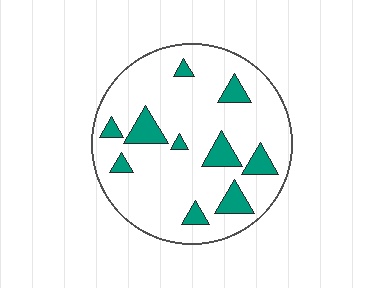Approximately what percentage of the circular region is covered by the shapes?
Approximately 15%.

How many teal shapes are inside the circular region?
10.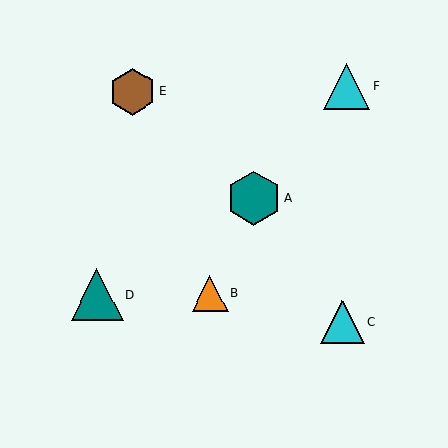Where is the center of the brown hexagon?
The center of the brown hexagon is at (133, 92).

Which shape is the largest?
The teal hexagon (labeled A) is the largest.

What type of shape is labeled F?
Shape F is a cyan triangle.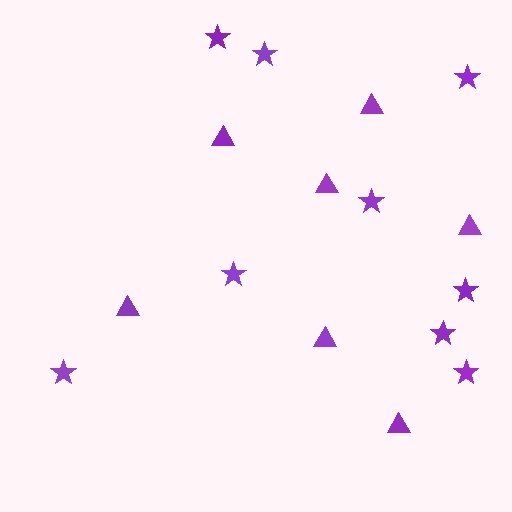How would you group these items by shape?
There are 2 groups: one group of stars (9) and one group of triangles (7).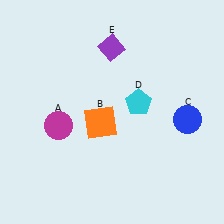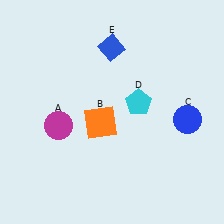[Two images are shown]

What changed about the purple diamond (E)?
In Image 1, E is purple. In Image 2, it changed to blue.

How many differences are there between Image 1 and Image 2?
There is 1 difference between the two images.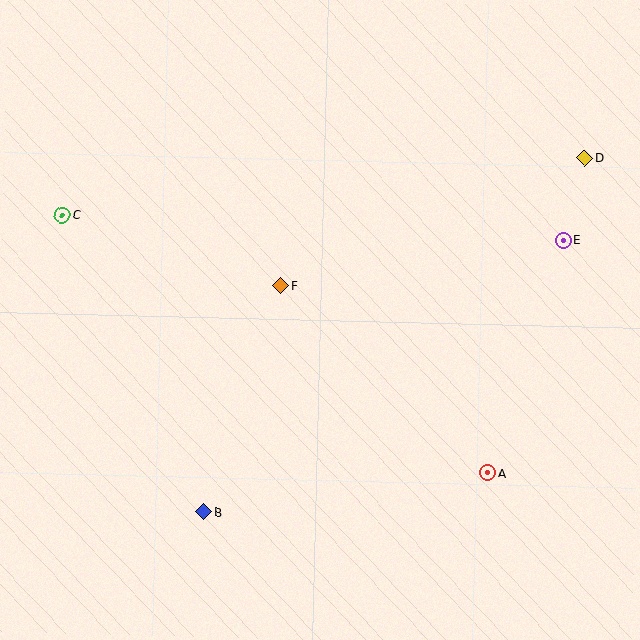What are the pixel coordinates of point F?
Point F is at (281, 286).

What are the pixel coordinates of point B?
Point B is at (204, 512).